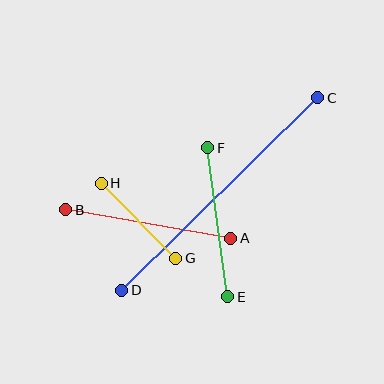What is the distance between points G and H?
The distance is approximately 106 pixels.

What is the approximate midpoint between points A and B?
The midpoint is at approximately (148, 224) pixels.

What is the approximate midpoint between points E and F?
The midpoint is at approximately (218, 222) pixels.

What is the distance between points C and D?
The distance is approximately 275 pixels.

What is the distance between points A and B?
The distance is approximately 167 pixels.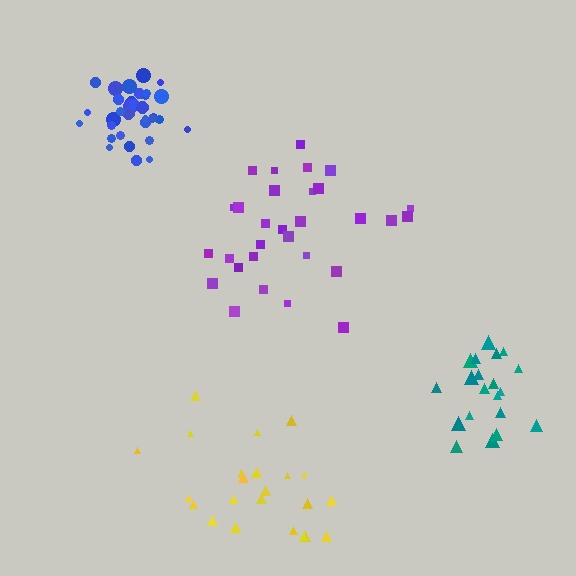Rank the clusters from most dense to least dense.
blue, teal, purple, yellow.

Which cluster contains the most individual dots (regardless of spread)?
Blue (34).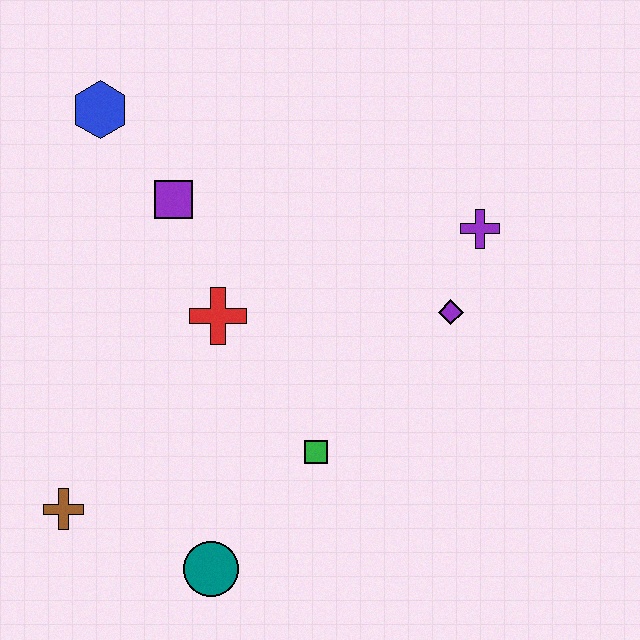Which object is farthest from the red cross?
The purple cross is farthest from the red cross.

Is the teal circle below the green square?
Yes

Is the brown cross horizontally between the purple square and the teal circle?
No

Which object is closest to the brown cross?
The teal circle is closest to the brown cross.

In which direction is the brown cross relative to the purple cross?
The brown cross is to the left of the purple cross.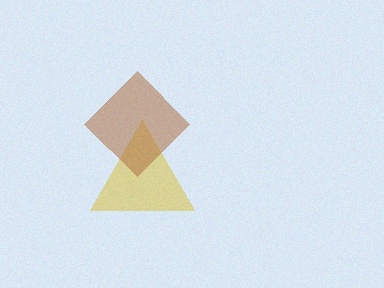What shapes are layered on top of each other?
The layered shapes are: a yellow triangle, a brown diamond.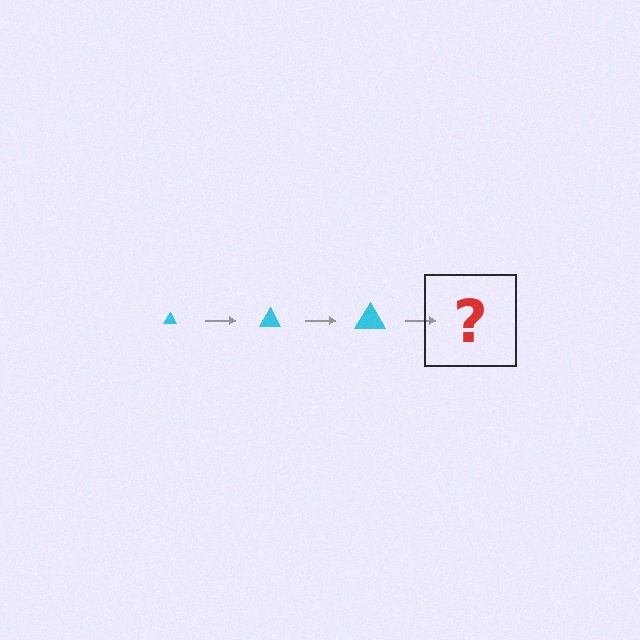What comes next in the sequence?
The next element should be a cyan triangle, larger than the previous one.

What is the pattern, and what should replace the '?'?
The pattern is that the triangle gets progressively larger each step. The '?' should be a cyan triangle, larger than the previous one.